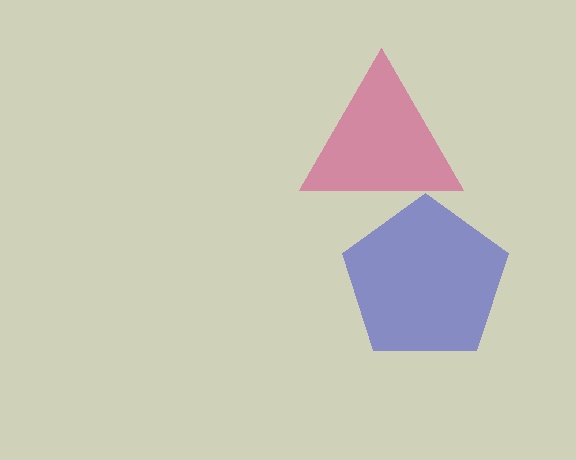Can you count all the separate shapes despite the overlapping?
Yes, there are 2 separate shapes.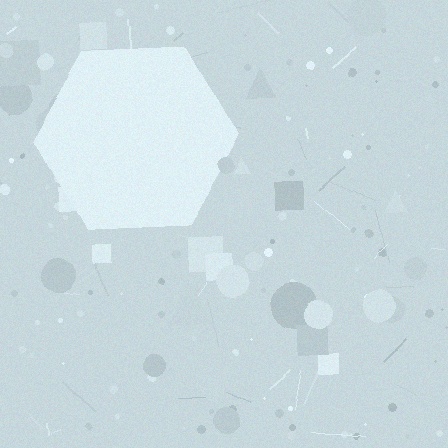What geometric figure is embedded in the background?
A hexagon is embedded in the background.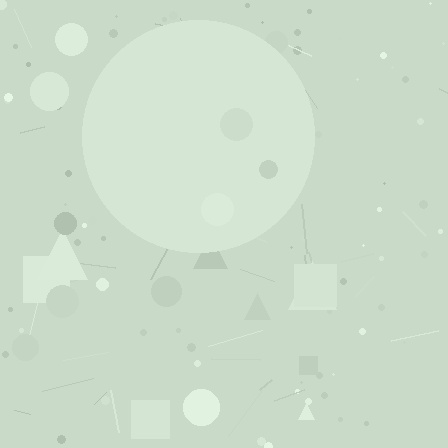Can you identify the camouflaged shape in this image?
The camouflaged shape is a circle.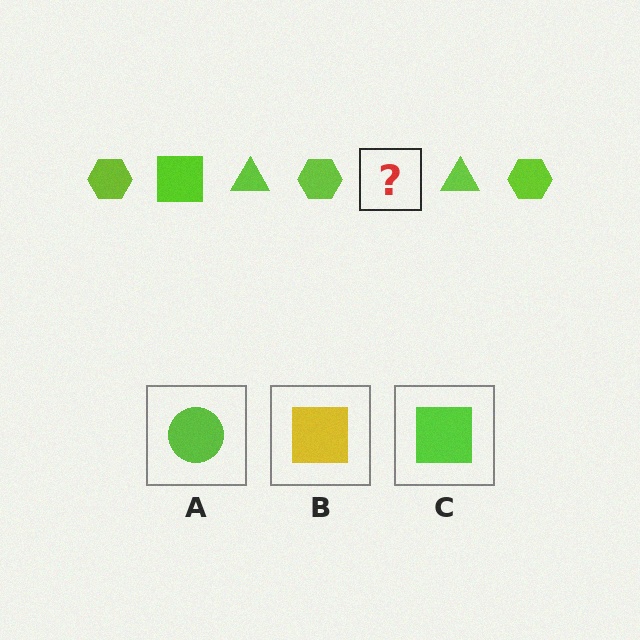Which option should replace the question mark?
Option C.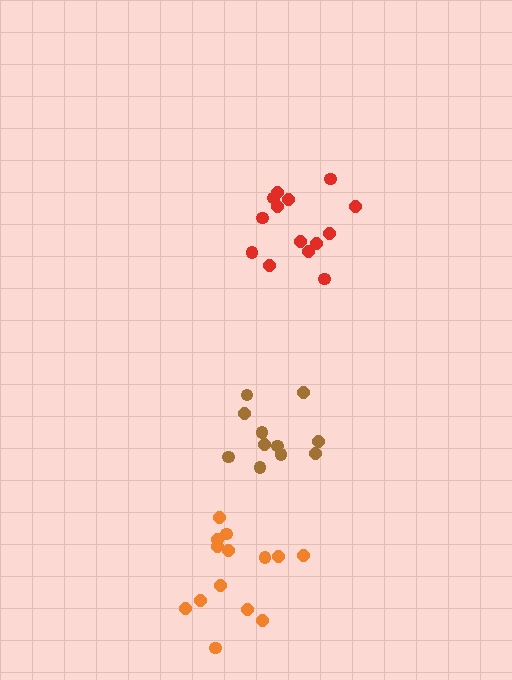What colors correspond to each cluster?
The clusters are colored: brown, orange, red.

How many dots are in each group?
Group 1: 11 dots, Group 2: 14 dots, Group 3: 14 dots (39 total).